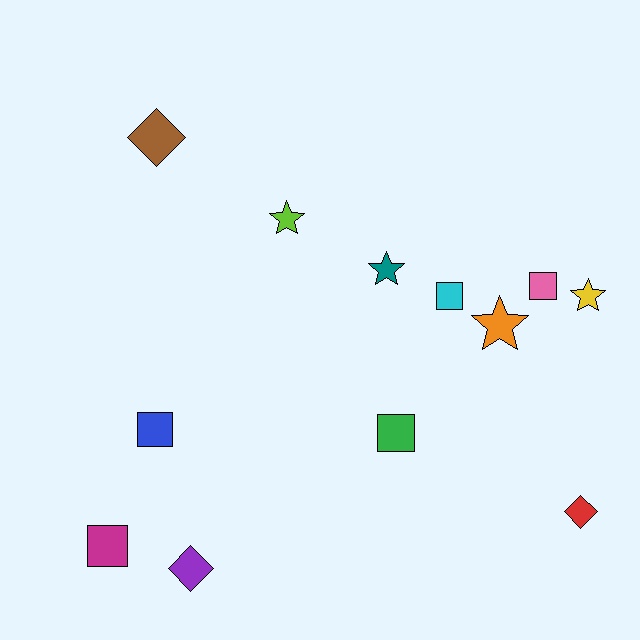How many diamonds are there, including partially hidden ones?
There are 3 diamonds.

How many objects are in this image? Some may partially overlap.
There are 12 objects.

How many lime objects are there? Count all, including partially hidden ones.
There is 1 lime object.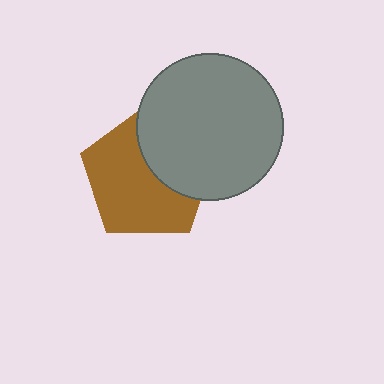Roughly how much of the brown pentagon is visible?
About half of it is visible (roughly 63%).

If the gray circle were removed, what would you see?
You would see the complete brown pentagon.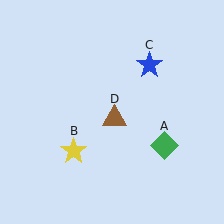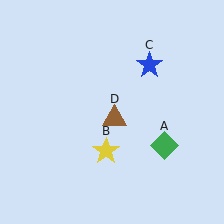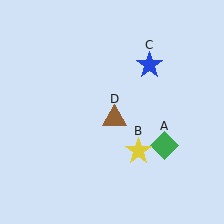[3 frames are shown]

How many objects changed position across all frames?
1 object changed position: yellow star (object B).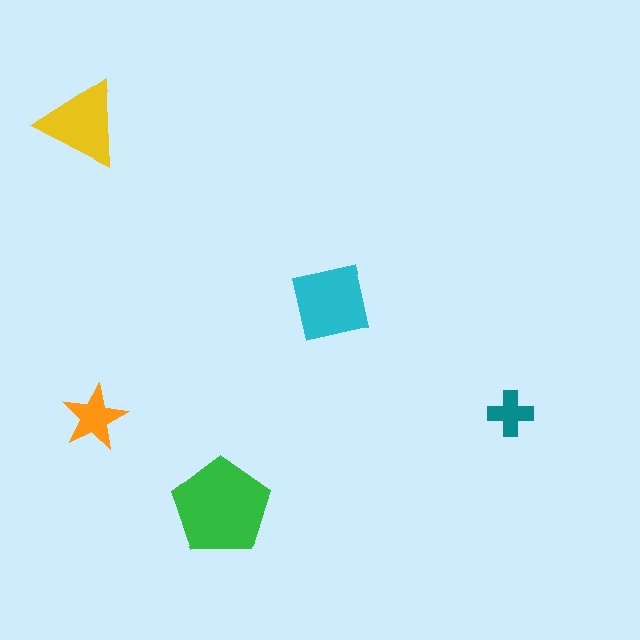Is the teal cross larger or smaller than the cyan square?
Smaller.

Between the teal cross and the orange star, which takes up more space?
The orange star.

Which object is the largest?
The green pentagon.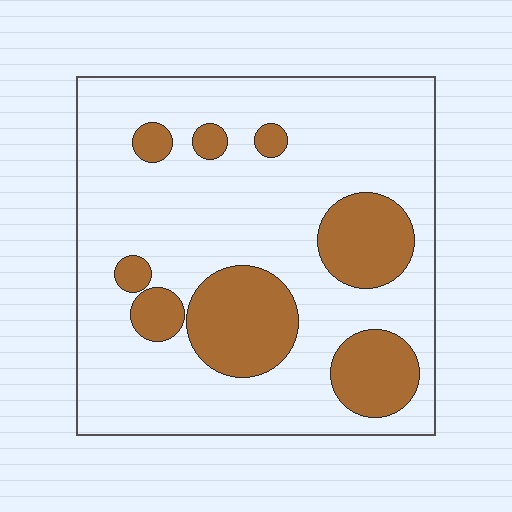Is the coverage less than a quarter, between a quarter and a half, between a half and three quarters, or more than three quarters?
Less than a quarter.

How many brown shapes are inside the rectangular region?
8.